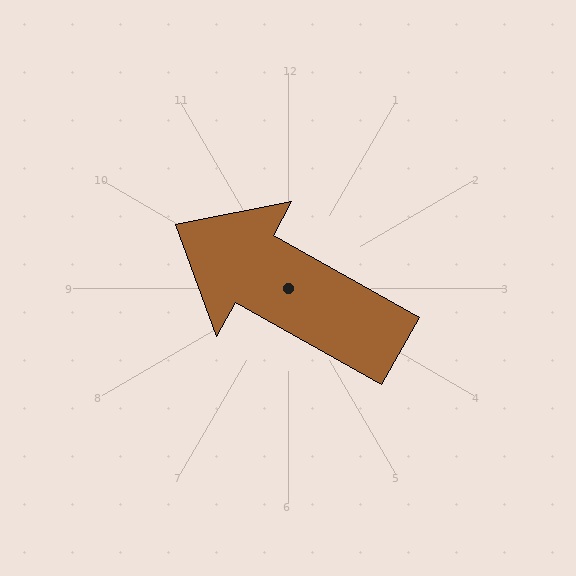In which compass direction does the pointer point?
Northwest.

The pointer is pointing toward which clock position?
Roughly 10 o'clock.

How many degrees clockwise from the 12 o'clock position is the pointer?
Approximately 299 degrees.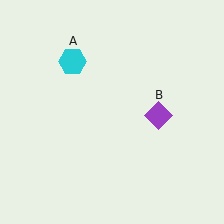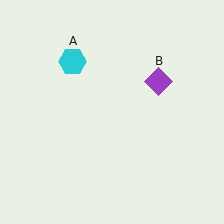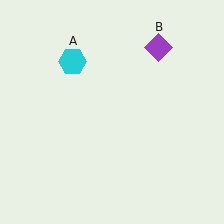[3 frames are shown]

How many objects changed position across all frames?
1 object changed position: purple diamond (object B).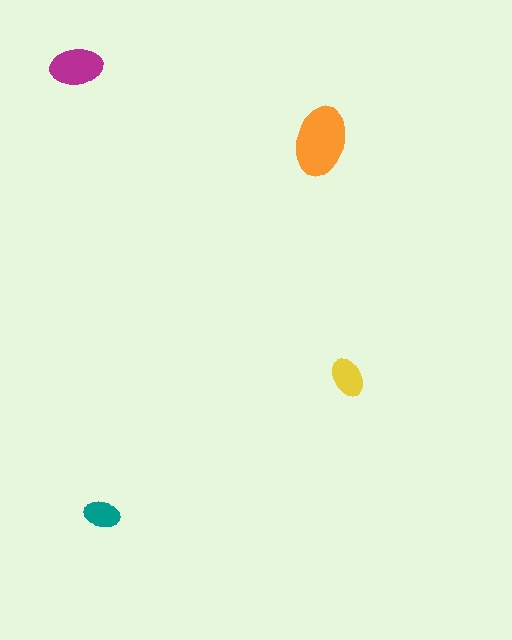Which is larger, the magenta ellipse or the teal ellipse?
The magenta one.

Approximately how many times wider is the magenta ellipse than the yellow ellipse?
About 1.5 times wider.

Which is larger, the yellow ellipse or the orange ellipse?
The orange one.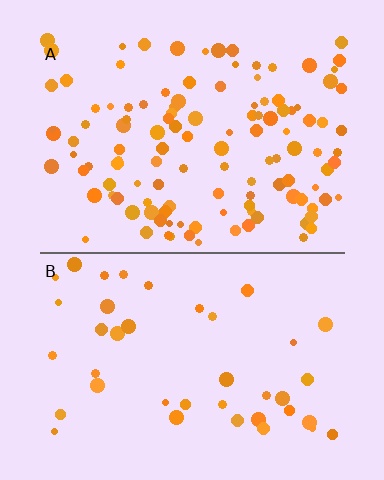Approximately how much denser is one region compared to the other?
Approximately 3.0× — region A over region B.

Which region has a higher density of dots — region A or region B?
A (the top).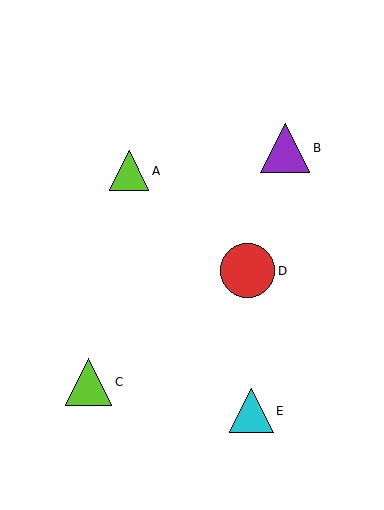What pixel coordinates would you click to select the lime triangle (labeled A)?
Click at (129, 171) to select the lime triangle A.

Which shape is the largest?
The red circle (labeled D) is the largest.